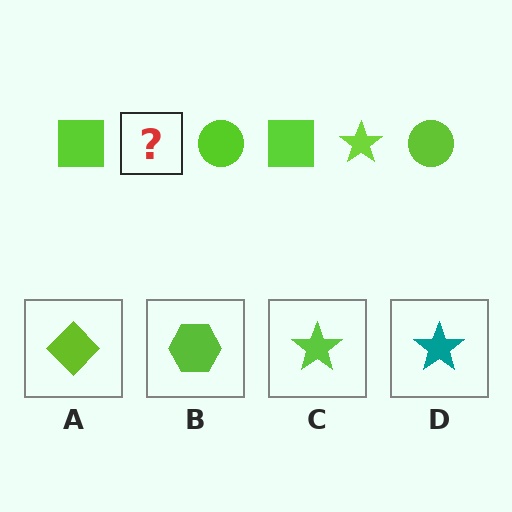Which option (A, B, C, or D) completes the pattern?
C.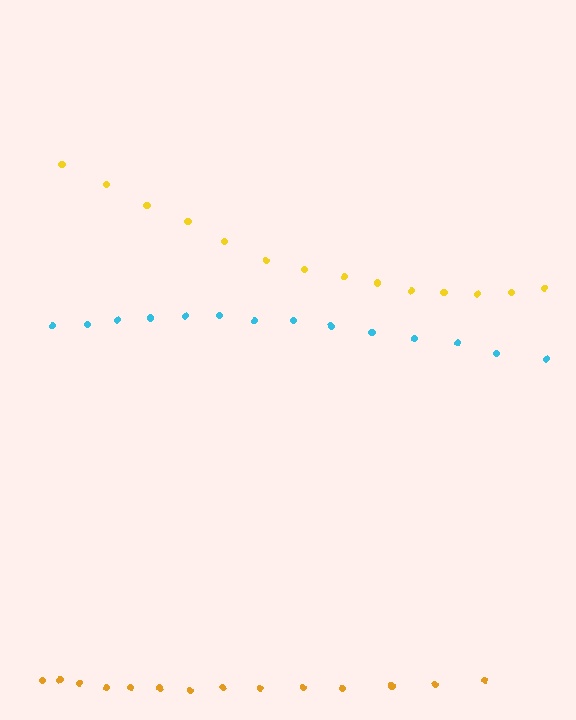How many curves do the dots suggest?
There are 3 distinct paths.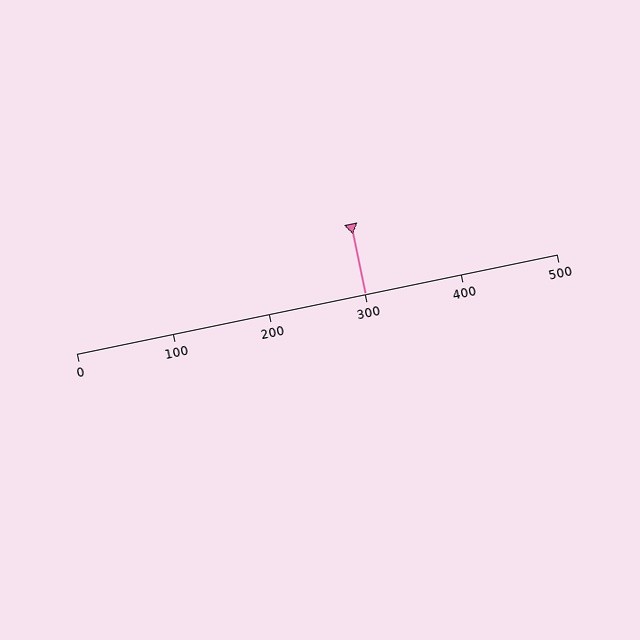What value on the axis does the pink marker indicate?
The marker indicates approximately 300.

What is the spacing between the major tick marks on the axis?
The major ticks are spaced 100 apart.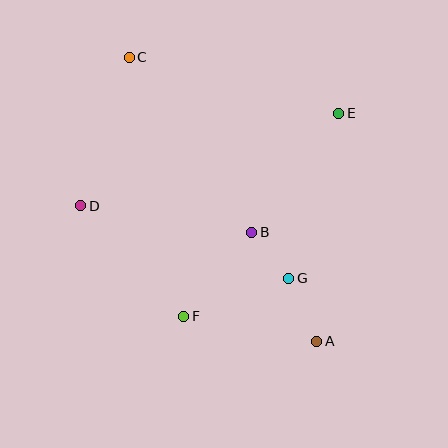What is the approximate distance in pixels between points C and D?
The distance between C and D is approximately 156 pixels.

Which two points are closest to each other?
Points B and G are closest to each other.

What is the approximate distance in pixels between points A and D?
The distance between A and D is approximately 272 pixels.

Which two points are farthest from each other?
Points A and C are farthest from each other.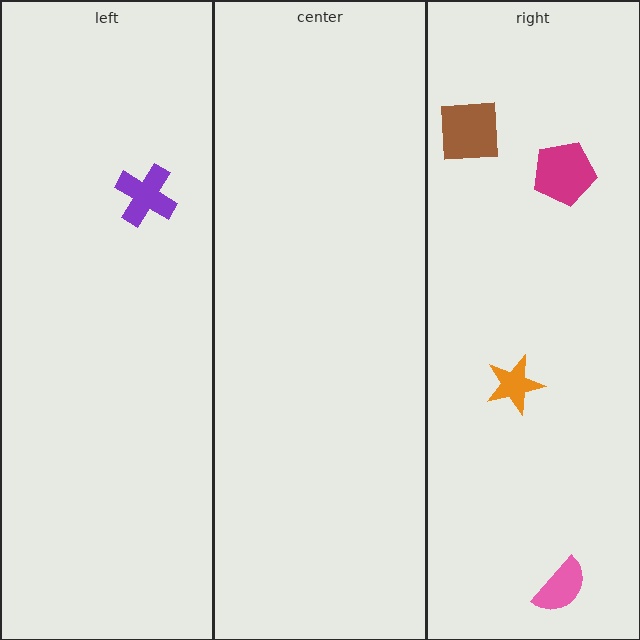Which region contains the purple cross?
The left region.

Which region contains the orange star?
The right region.